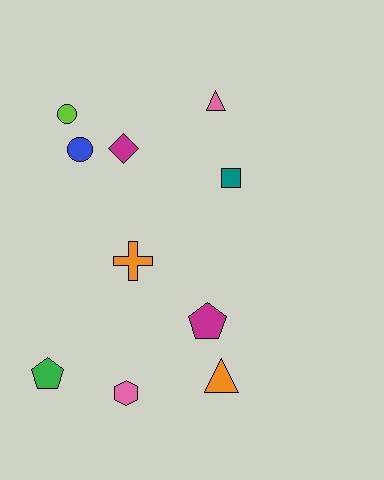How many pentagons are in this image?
There are 2 pentagons.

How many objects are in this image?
There are 10 objects.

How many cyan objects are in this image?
There are no cyan objects.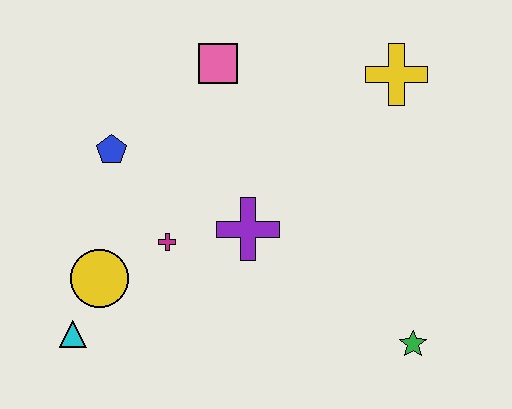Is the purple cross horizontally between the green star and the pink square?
Yes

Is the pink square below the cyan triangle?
No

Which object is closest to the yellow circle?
The cyan triangle is closest to the yellow circle.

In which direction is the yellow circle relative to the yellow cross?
The yellow circle is to the left of the yellow cross.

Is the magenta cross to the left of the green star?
Yes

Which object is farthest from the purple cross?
The yellow cross is farthest from the purple cross.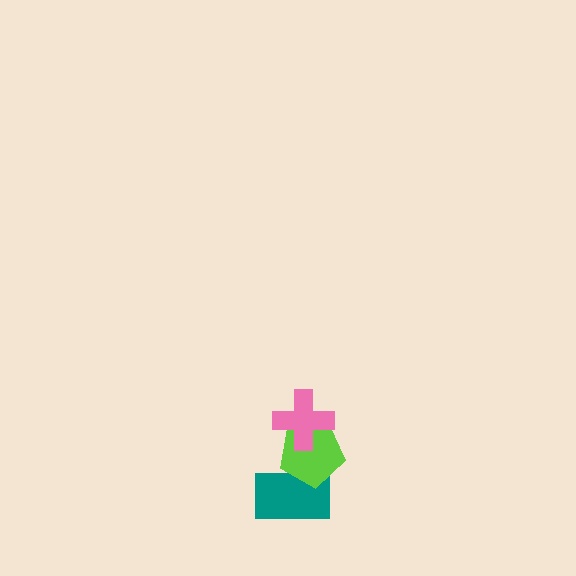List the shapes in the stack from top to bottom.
From top to bottom: the pink cross, the lime pentagon, the teal rectangle.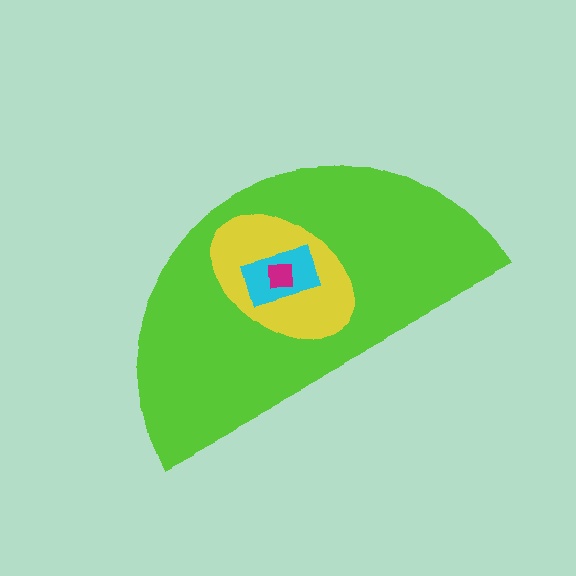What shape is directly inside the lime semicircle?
The yellow ellipse.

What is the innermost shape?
The magenta square.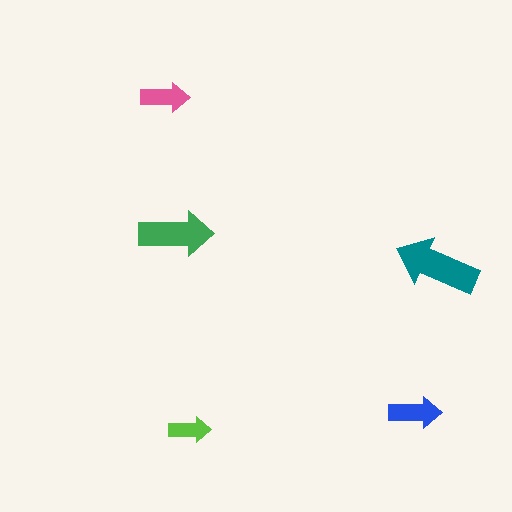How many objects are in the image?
There are 5 objects in the image.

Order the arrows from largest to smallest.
the teal one, the green one, the blue one, the pink one, the lime one.